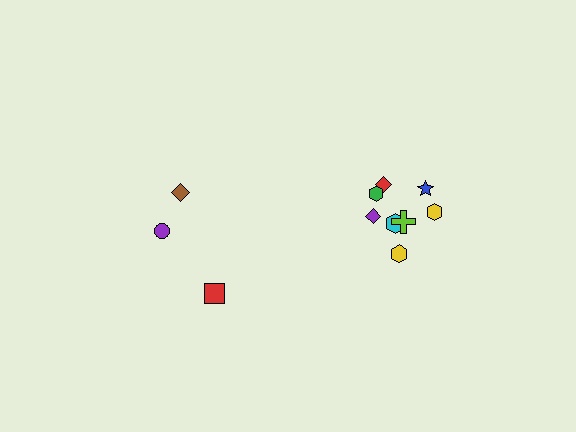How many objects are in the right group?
There are 8 objects.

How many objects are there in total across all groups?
There are 11 objects.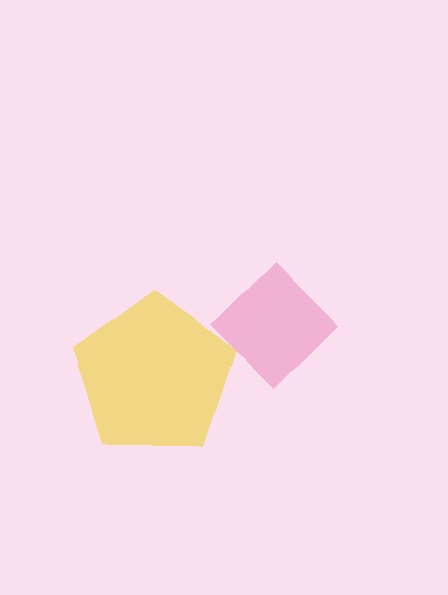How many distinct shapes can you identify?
There are 2 distinct shapes: a yellow pentagon, a pink diamond.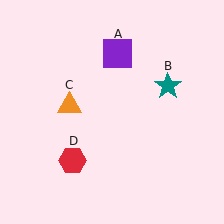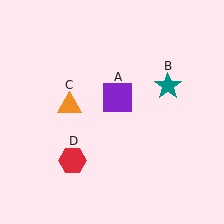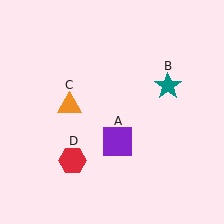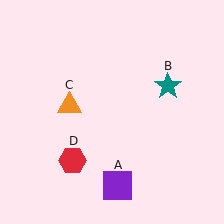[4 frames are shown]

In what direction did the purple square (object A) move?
The purple square (object A) moved down.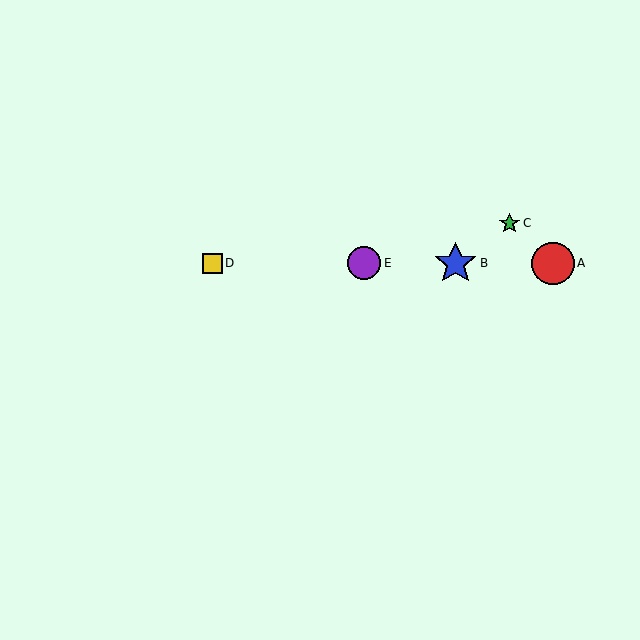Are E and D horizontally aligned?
Yes, both are at y≈263.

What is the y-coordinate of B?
Object B is at y≈263.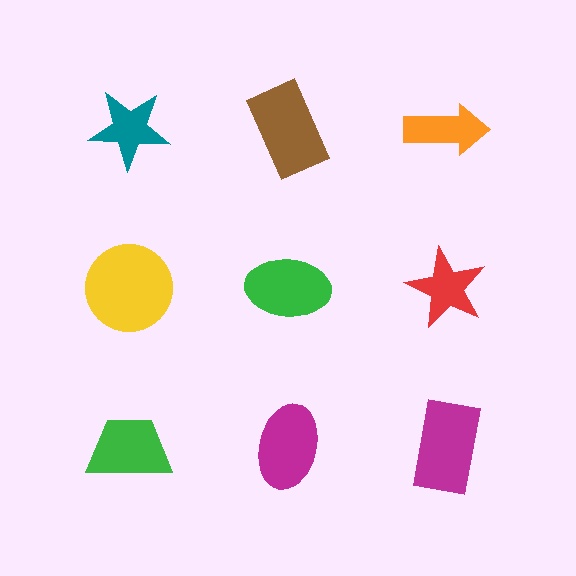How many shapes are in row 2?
3 shapes.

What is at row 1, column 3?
An orange arrow.